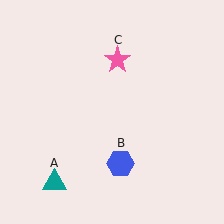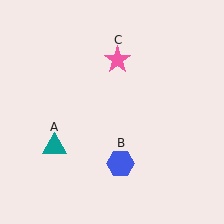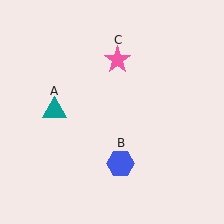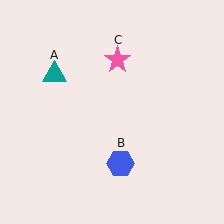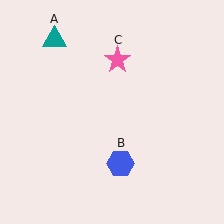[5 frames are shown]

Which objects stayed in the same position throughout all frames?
Blue hexagon (object B) and pink star (object C) remained stationary.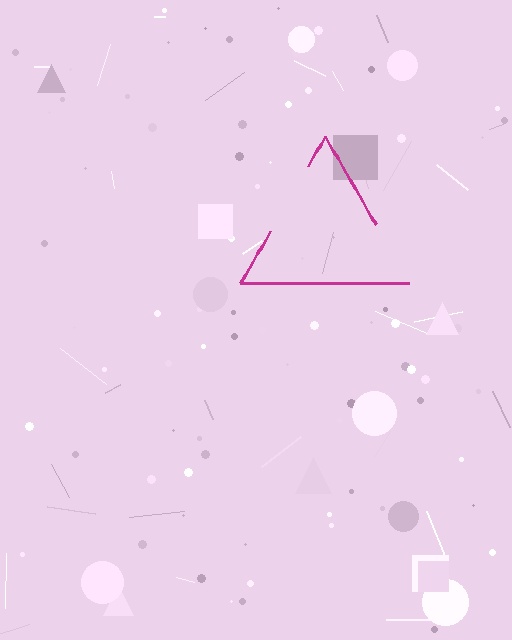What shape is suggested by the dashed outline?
The dashed outline suggests a triangle.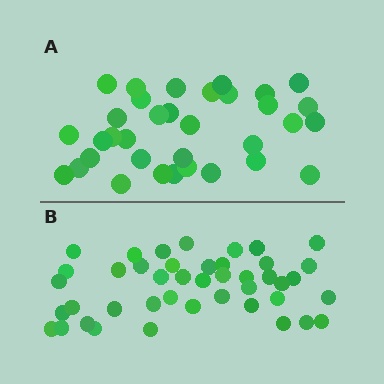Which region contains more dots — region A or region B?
Region B (the bottom region) has more dots.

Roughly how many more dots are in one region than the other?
Region B has roughly 8 or so more dots than region A.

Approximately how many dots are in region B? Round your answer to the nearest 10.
About 40 dots. (The exact count is 43, which rounds to 40.)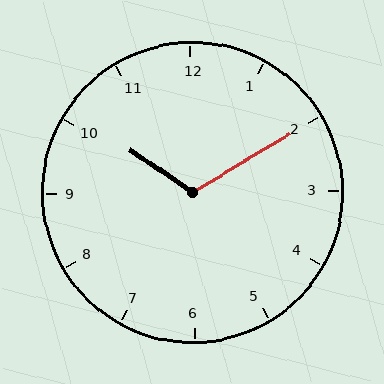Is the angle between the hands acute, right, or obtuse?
It is obtuse.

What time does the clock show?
10:10.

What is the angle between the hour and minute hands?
Approximately 115 degrees.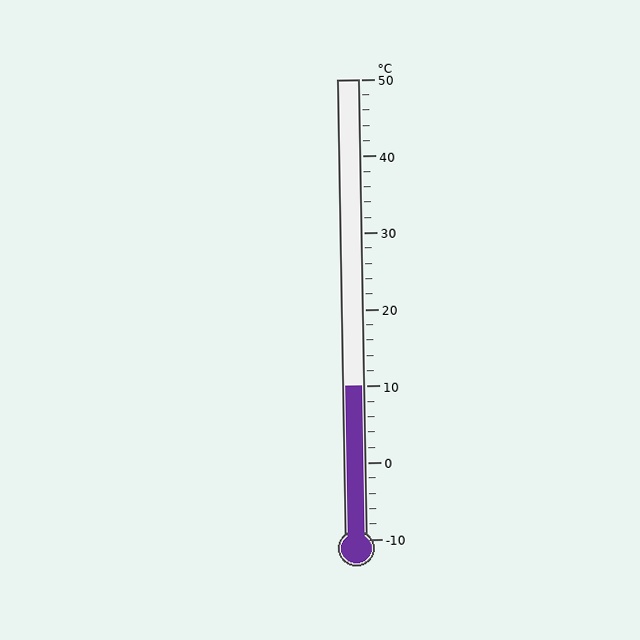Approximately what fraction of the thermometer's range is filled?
The thermometer is filled to approximately 35% of its range.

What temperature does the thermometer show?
The thermometer shows approximately 10°C.